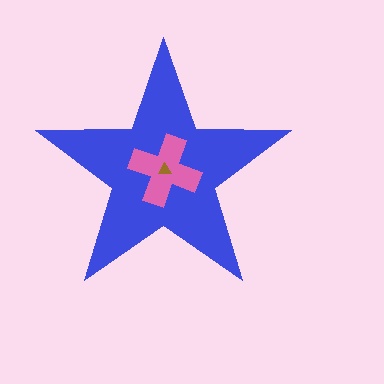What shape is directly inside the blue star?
The pink cross.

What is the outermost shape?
The blue star.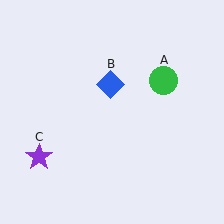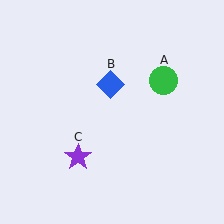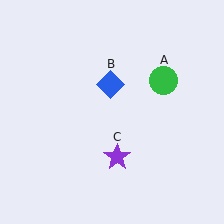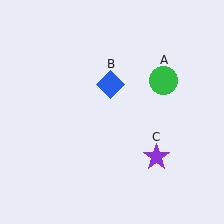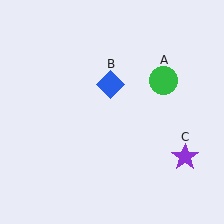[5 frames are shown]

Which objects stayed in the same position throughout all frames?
Green circle (object A) and blue diamond (object B) remained stationary.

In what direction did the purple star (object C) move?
The purple star (object C) moved right.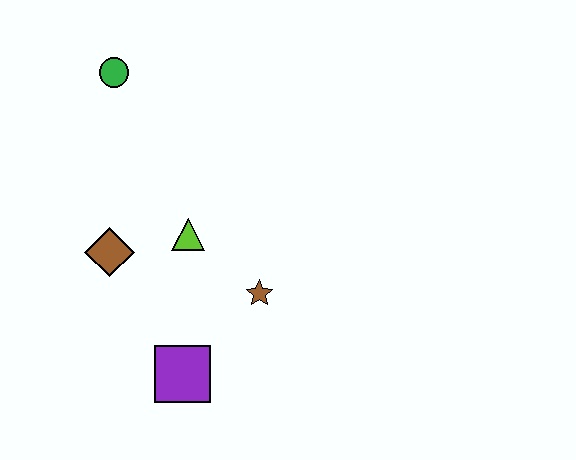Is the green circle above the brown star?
Yes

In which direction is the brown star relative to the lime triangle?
The brown star is to the right of the lime triangle.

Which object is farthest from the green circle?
The purple square is farthest from the green circle.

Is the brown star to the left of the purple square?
No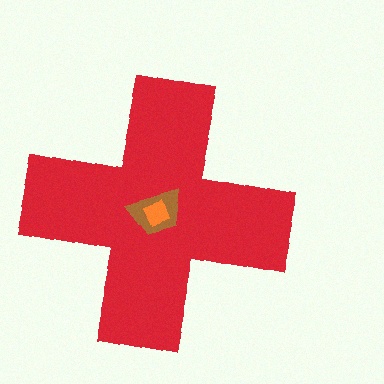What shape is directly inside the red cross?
The brown trapezoid.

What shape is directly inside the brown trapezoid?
The orange diamond.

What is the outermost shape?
The red cross.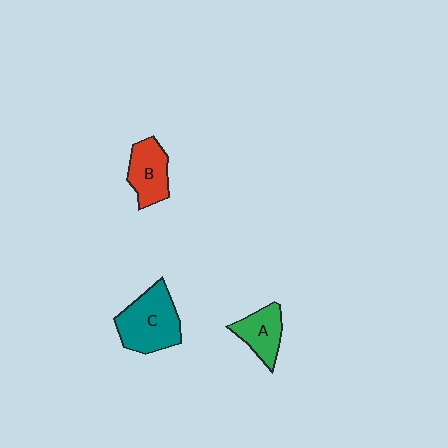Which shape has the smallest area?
Shape A (green).